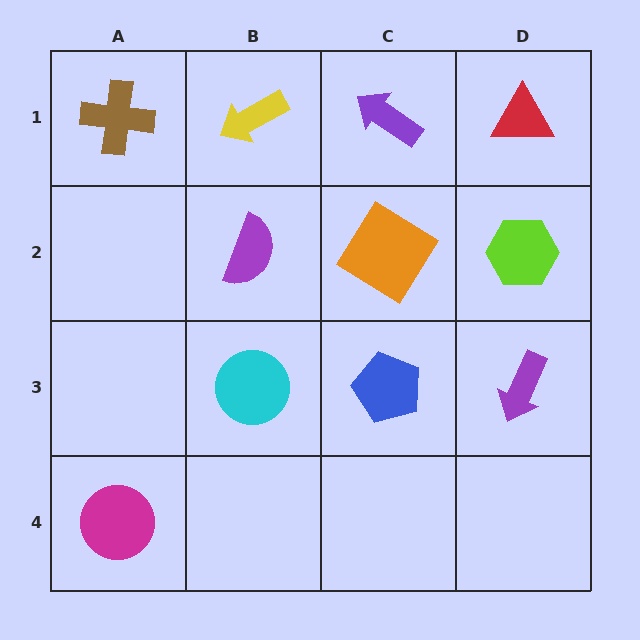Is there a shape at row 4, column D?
No, that cell is empty.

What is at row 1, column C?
A purple arrow.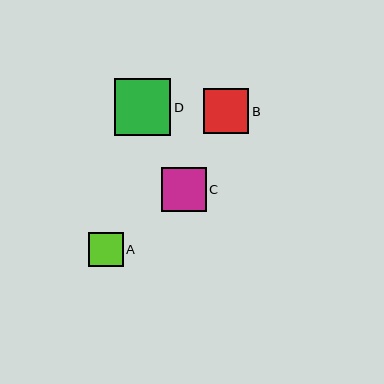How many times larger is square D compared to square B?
Square D is approximately 1.3 times the size of square B.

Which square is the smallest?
Square A is the smallest with a size of approximately 35 pixels.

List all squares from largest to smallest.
From largest to smallest: D, B, C, A.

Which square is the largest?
Square D is the largest with a size of approximately 57 pixels.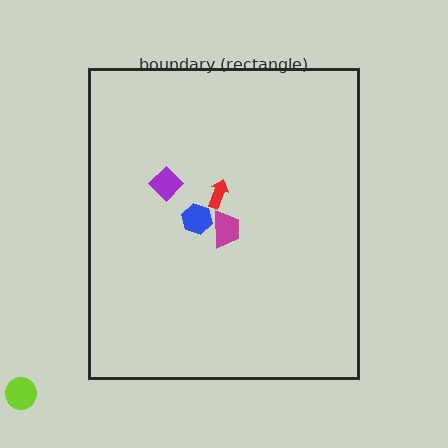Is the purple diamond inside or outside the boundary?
Inside.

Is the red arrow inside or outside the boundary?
Inside.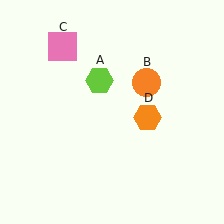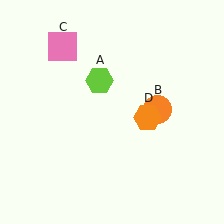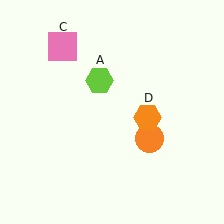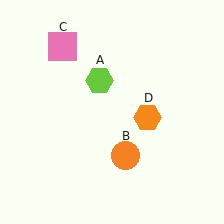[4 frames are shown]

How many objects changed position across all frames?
1 object changed position: orange circle (object B).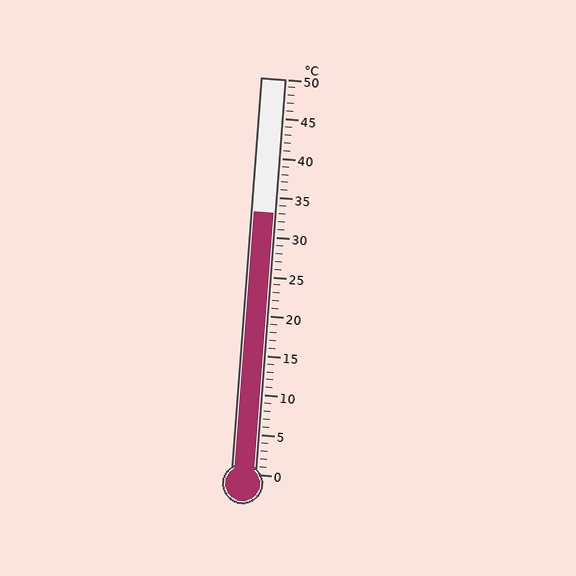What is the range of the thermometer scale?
The thermometer scale ranges from 0°C to 50°C.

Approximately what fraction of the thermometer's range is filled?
The thermometer is filled to approximately 65% of its range.